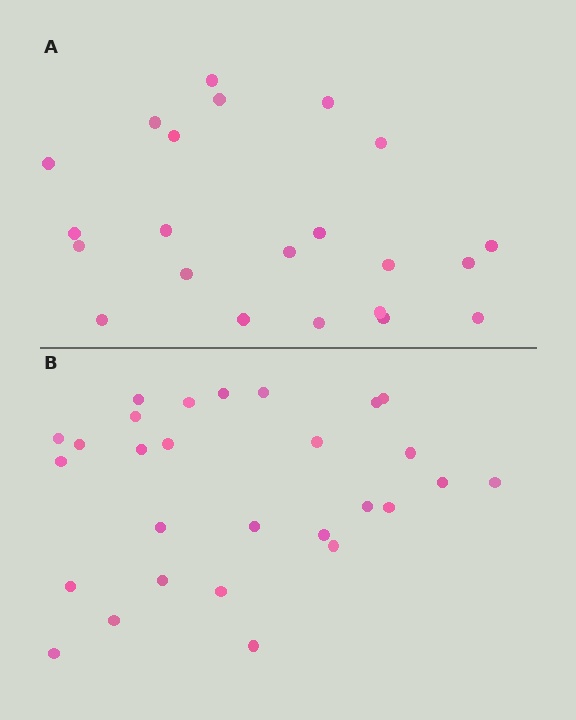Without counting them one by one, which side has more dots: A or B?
Region B (the bottom region) has more dots.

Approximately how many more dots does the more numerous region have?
Region B has about 6 more dots than region A.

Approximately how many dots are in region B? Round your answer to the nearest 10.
About 30 dots. (The exact count is 28, which rounds to 30.)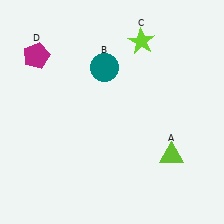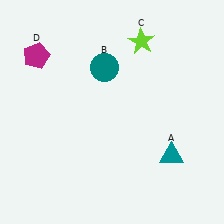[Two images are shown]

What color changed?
The triangle (A) changed from lime in Image 1 to teal in Image 2.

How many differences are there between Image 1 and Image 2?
There is 1 difference between the two images.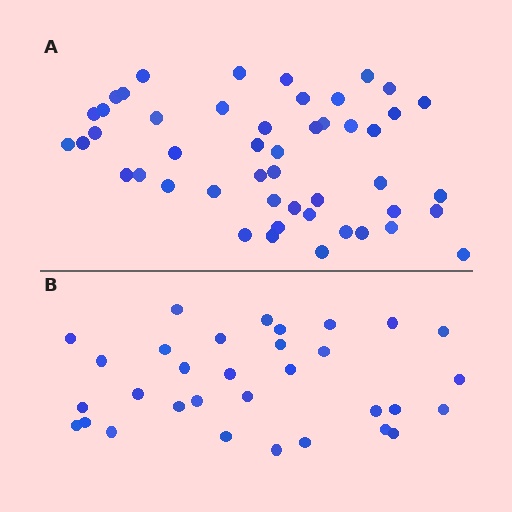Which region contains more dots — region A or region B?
Region A (the top region) has more dots.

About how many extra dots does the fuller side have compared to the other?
Region A has approximately 15 more dots than region B.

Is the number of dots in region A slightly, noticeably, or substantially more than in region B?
Region A has substantially more. The ratio is roughly 1.5 to 1.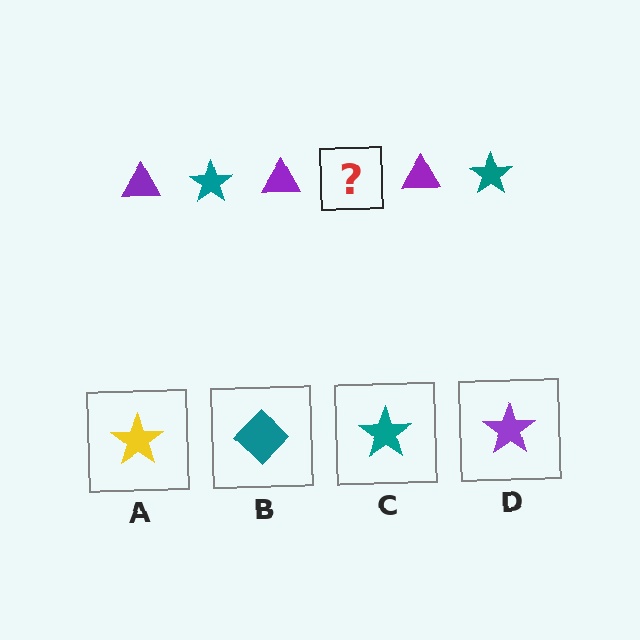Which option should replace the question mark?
Option C.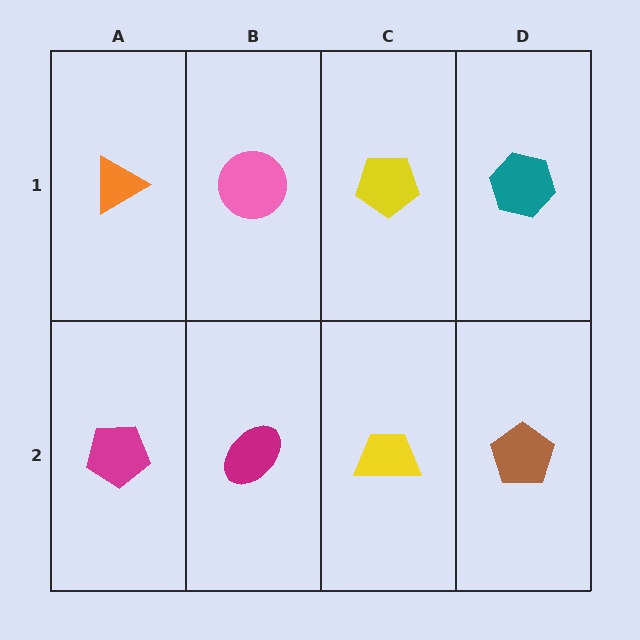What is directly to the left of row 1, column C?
A pink circle.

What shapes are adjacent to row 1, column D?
A brown pentagon (row 2, column D), a yellow pentagon (row 1, column C).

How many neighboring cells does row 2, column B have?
3.